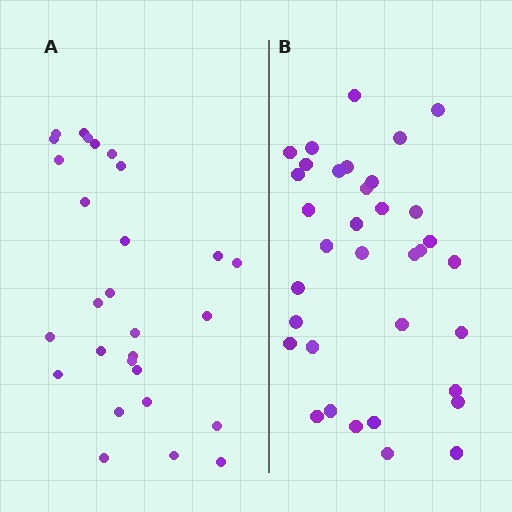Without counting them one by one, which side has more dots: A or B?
Region B (the right region) has more dots.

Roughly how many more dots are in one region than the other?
Region B has roughly 8 or so more dots than region A.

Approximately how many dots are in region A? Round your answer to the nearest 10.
About 30 dots. (The exact count is 28, which rounds to 30.)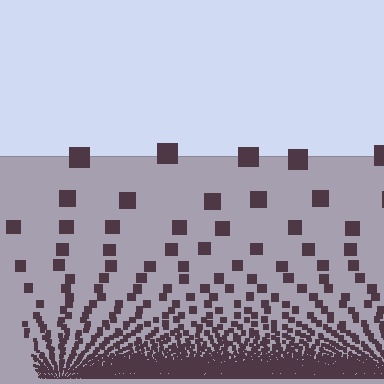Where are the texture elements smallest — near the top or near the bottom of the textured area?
Near the bottom.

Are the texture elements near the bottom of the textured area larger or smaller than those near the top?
Smaller. The gradient is inverted — elements near the bottom are smaller and denser.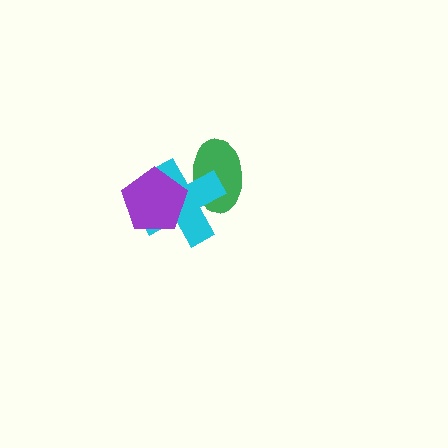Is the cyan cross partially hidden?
Yes, it is partially covered by another shape.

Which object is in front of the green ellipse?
The cyan cross is in front of the green ellipse.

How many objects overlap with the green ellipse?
1 object overlaps with the green ellipse.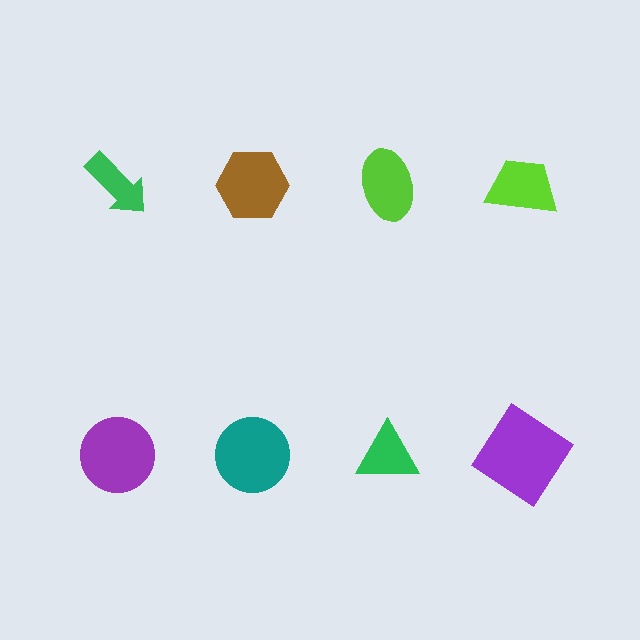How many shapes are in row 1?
4 shapes.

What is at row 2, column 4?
A purple diamond.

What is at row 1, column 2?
A brown hexagon.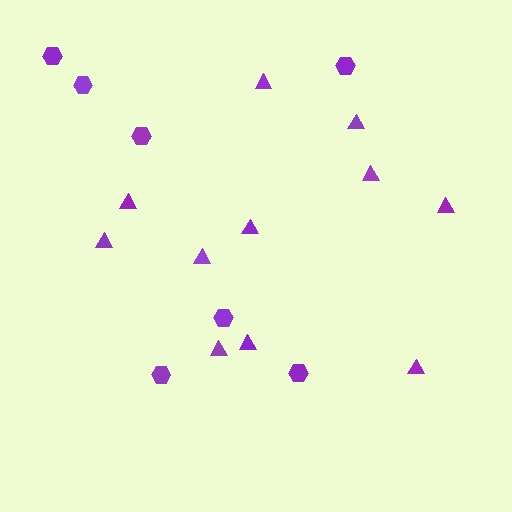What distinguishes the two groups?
There are 2 groups: one group of triangles (11) and one group of hexagons (7).